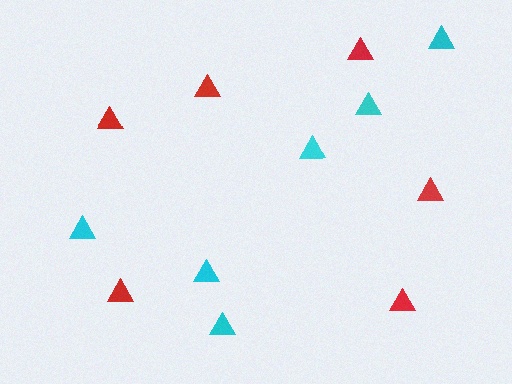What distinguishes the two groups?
There are 2 groups: one group of red triangles (6) and one group of cyan triangles (6).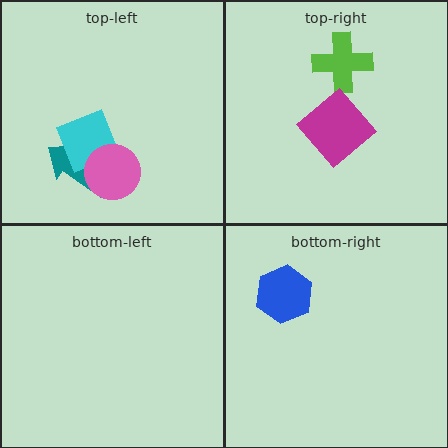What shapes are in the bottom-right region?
The blue hexagon.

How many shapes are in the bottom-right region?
1.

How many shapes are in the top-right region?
2.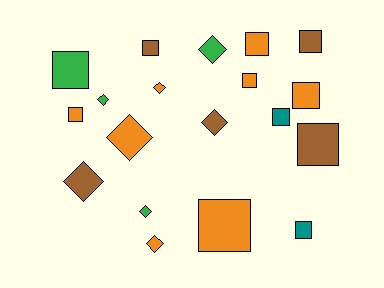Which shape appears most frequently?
Square, with 11 objects.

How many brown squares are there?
There are 3 brown squares.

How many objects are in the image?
There are 19 objects.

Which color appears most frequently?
Orange, with 8 objects.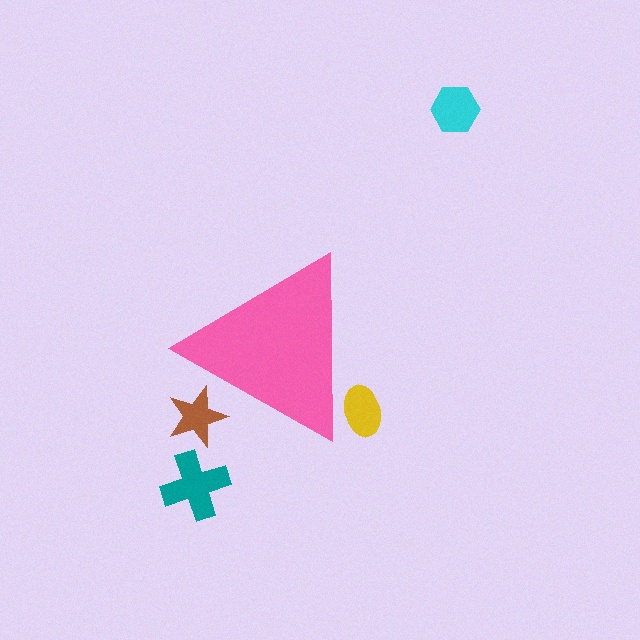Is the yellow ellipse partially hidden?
Yes, the yellow ellipse is partially hidden behind the pink triangle.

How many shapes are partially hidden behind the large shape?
2 shapes are partially hidden.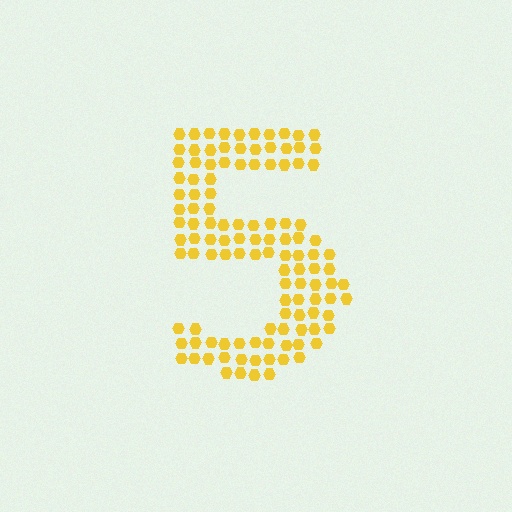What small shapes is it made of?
It is made of small hexagons.